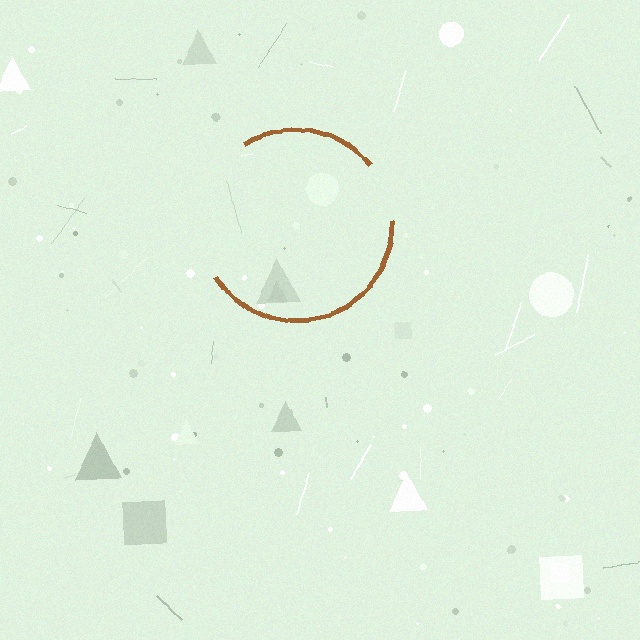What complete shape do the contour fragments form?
The contour fragments form a circle.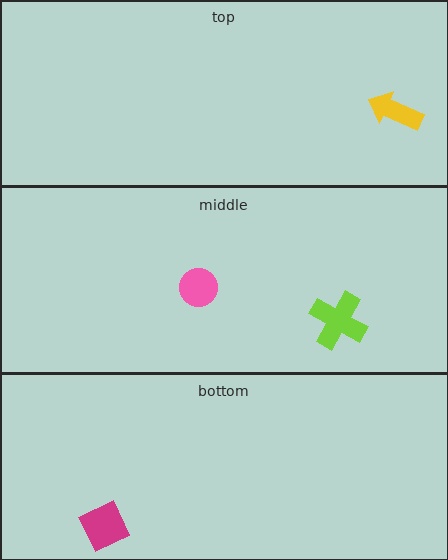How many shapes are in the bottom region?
1.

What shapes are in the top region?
The yellow arrow.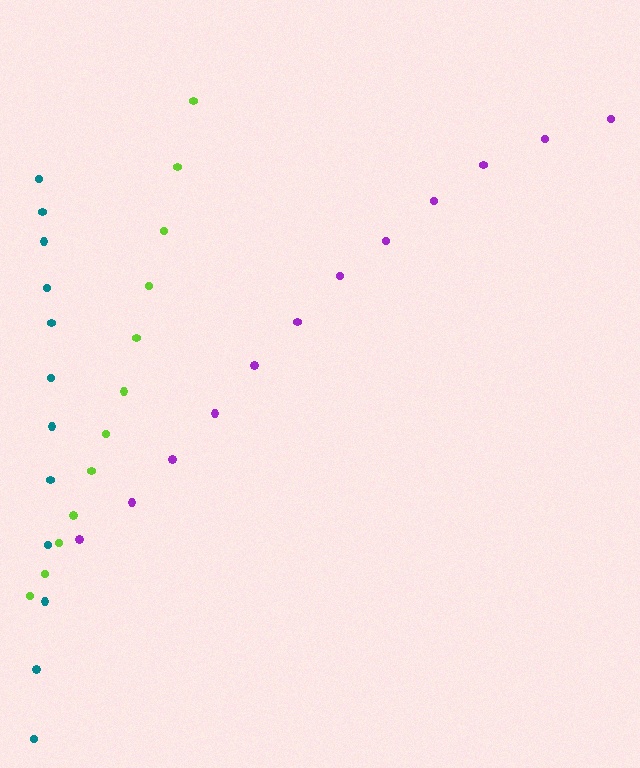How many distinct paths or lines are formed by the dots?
There are 3 distinct paths.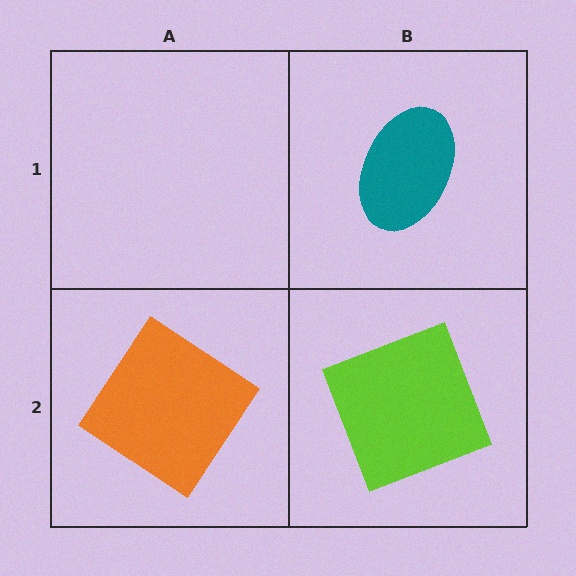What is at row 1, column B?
A teal ellipse.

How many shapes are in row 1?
1 shape.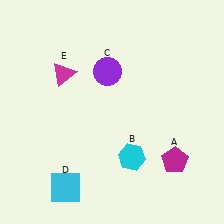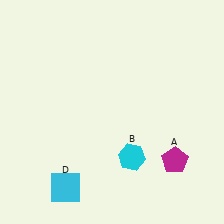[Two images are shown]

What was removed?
The purple circle (C), the magenta triangle (E) were removed in Image 2.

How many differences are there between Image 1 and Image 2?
There are 2 differences between the two images.